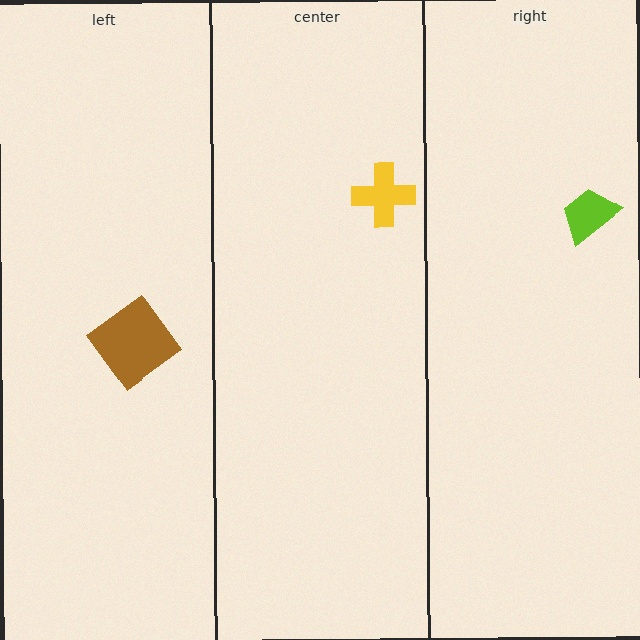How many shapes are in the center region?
1.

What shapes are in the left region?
The brown diamond.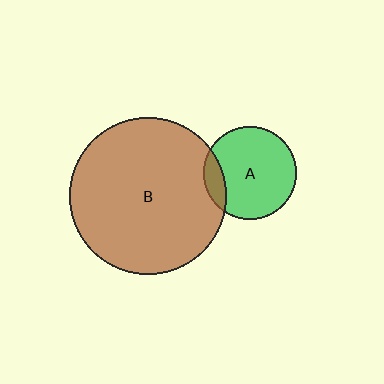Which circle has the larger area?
Circle B (brown).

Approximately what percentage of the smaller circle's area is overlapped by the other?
Approximately 15%.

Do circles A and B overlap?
Yes.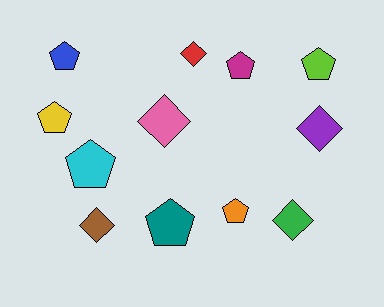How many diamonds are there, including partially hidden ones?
There are 5 diamonds.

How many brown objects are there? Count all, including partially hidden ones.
There is 1 brown object.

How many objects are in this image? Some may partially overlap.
There are 12 objects.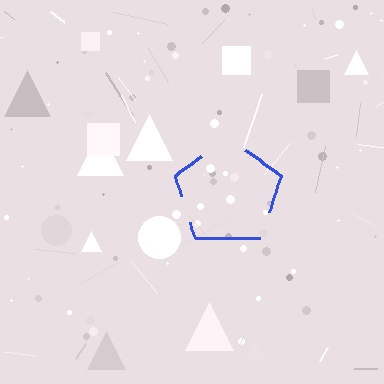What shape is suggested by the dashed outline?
The dashed outline suggests a pentagon.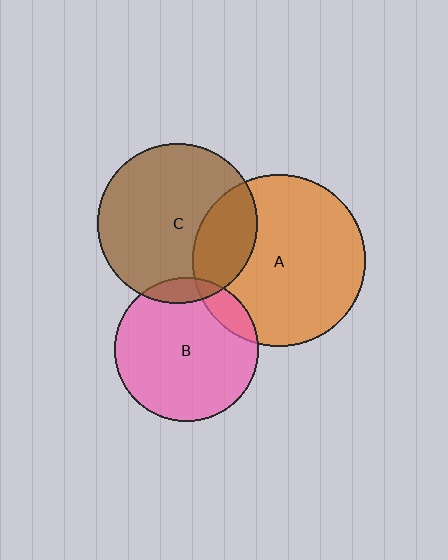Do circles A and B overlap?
Yes.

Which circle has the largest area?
Circle A (orange).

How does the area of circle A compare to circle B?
Approximately 1.4 times.